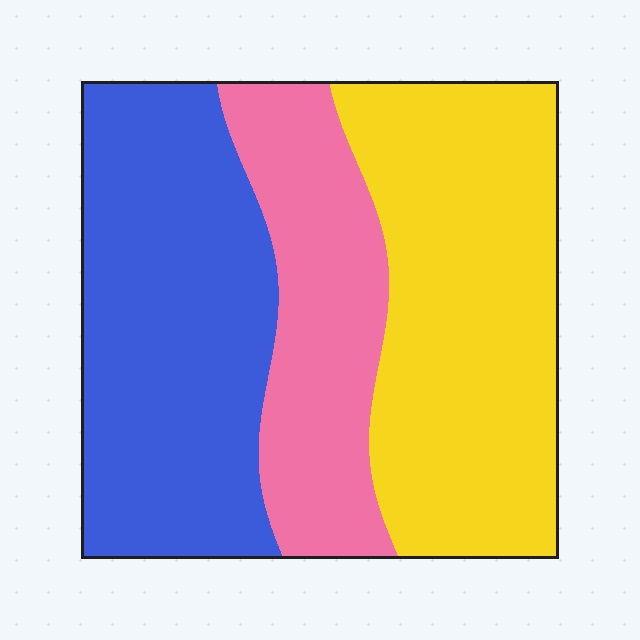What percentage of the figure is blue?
Blue covers 38% of the figure.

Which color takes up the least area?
Pink, at roughly 25%.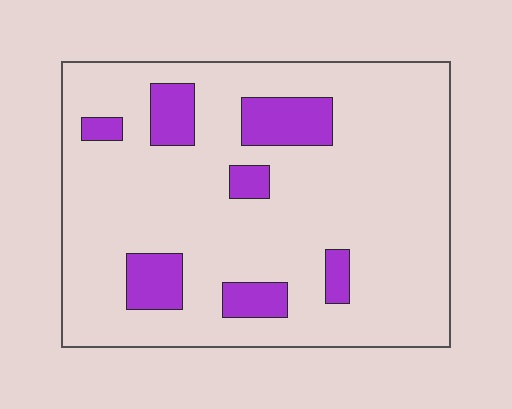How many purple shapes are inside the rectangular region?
7.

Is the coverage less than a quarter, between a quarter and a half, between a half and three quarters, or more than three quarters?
Less than a quarter.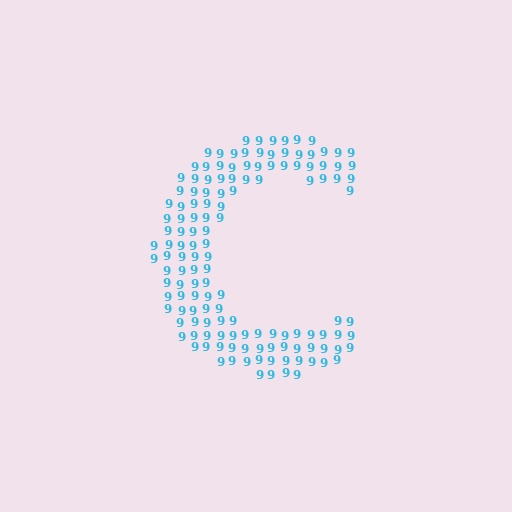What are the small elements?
The small elements are digit 9's.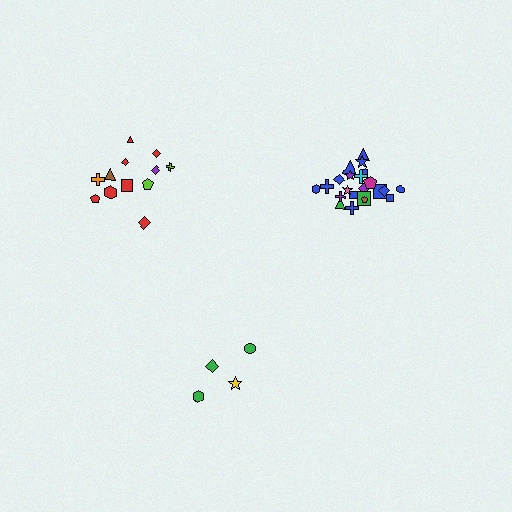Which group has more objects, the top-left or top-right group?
The top-right group.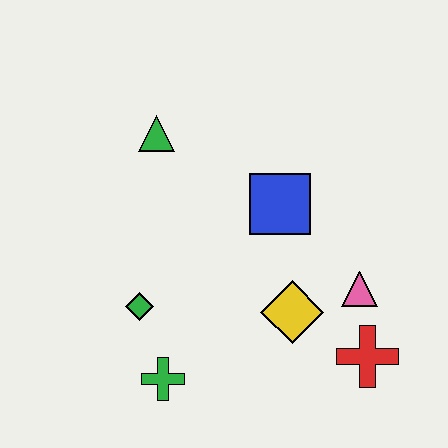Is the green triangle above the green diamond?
Yes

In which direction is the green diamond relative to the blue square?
The green diamond is to the left of the blue square.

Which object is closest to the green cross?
The green diamond is closest to the green cross.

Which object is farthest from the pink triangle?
The green triangle is farthest from the pink triangle.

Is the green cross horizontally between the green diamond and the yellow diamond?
Yes